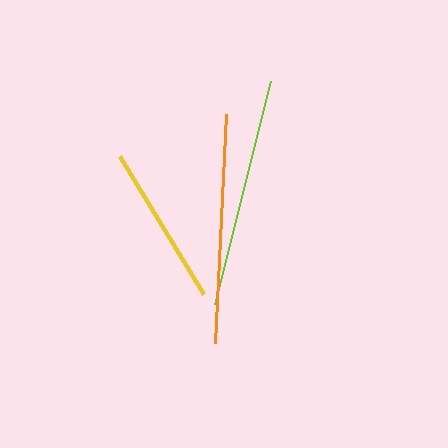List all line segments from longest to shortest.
From longest to shortest: lime, orange, yellow.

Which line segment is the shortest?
The yellow line is the shortest at approximately 162 pixels.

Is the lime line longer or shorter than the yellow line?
The lime line is longer than the yellow line.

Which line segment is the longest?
The lime line is the longest at approximately 230 pixels.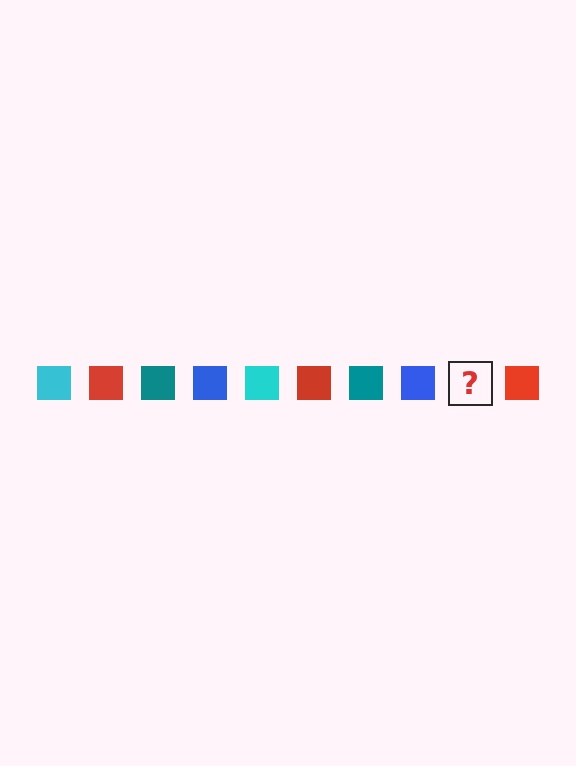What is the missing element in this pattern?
The missing element is a cyan square.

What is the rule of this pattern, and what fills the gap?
The rule is that the pattern cycles through cyan, red, teal, blue squares. The gap should be filled with a cyan square.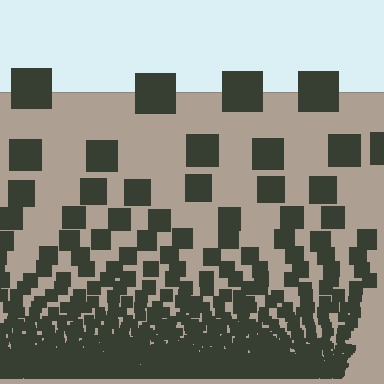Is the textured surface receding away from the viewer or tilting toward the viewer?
The surface appears to tilt toward the viewer. Texture elements get larger and sparser toward the top.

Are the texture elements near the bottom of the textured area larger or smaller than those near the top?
Smaller. The gradient is inverted — elements near the bottom are smaller and denser.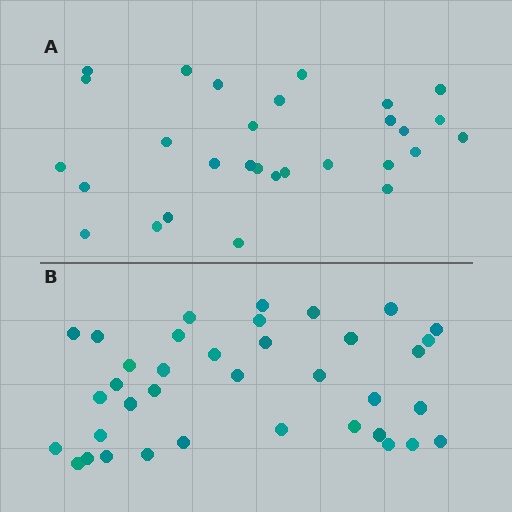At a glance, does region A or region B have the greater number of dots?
Region B (the bottom region) has more dots.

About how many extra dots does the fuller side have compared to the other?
Region B has roughly 8 or so more dots than region A.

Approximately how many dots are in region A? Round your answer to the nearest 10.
About 30 dots. (The exact count is 29, which rounds to 30.)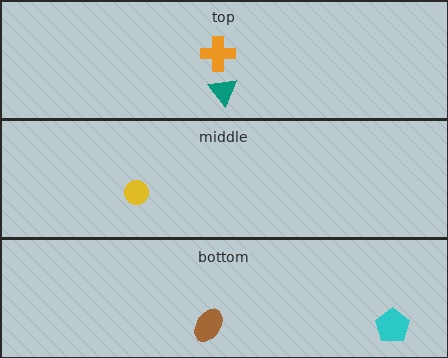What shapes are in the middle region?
The yellow circle.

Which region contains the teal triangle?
The top region.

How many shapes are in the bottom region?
2.